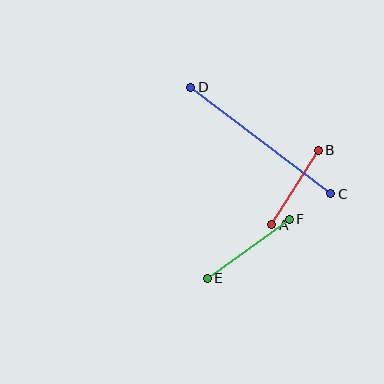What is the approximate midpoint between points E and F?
The midpoint is at approximately (248, 249) pixels.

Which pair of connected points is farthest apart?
Points C and D are farthest apart.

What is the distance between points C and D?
The distance is approximately 176 pixels.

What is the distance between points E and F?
The distance is approximately 100 pixels.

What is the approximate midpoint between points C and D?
The midpoint is at approximately (261, 140) pixels.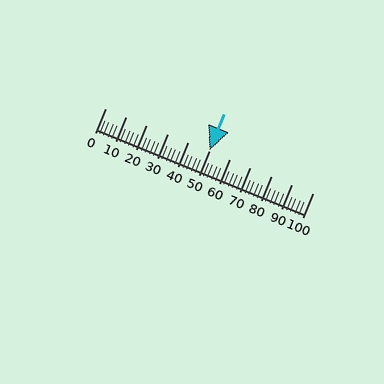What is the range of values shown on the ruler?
The ruler shows values from 0 to 100.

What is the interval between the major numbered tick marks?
The major tick marks are spaced 10 units apart.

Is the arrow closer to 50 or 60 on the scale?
The arrow is closer to 50.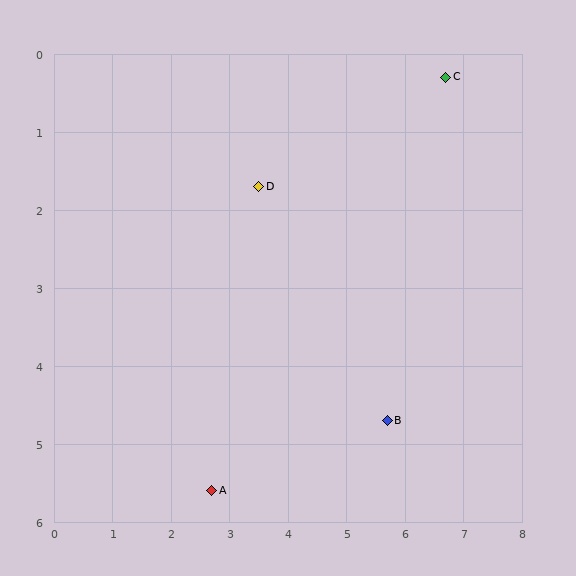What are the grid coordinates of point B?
Point B is at approximately (5.7, 4.7).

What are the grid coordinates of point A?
Point A is at approximately (2.7, 5.6).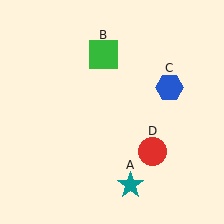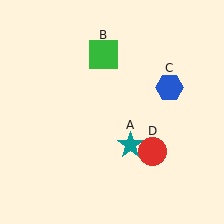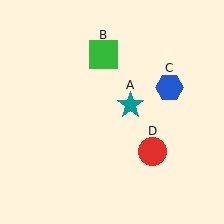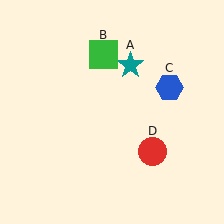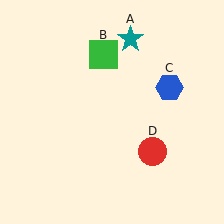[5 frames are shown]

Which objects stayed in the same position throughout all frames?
Green square (object B) and blue hexagon (object C) and red circle (object D) remained stationary.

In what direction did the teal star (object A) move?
The teal star (object A) moved up.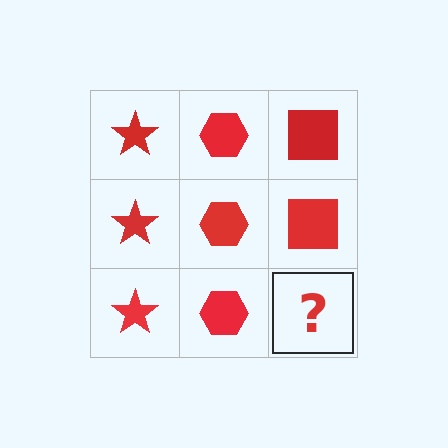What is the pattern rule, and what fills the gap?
The rule is that each column has a consistent shape. The gap should be filled with a red square.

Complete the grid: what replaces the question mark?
The question mark should be replaced with a red square.